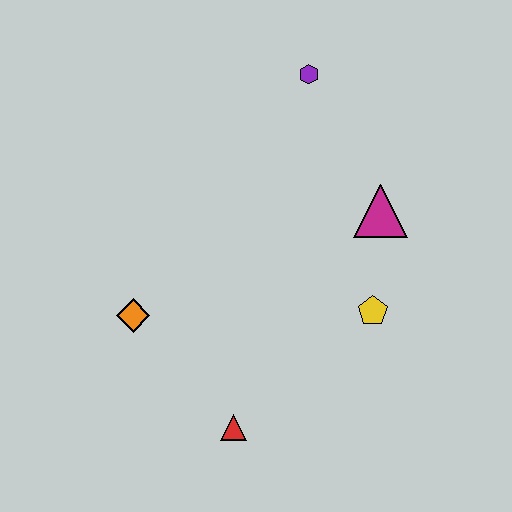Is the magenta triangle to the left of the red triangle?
No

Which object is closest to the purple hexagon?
The magenta triangle is closest to the purple hexagon.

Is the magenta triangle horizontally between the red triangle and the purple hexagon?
No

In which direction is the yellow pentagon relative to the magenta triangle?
The yellow pentagon is below the magenta triangle.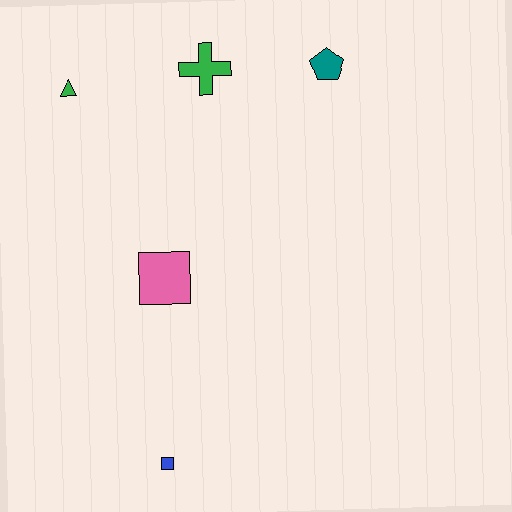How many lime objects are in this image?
There are no lime objects.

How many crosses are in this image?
There is 1 cross.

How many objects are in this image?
There are 5 objects.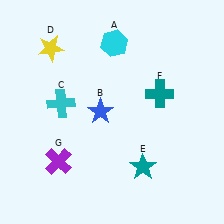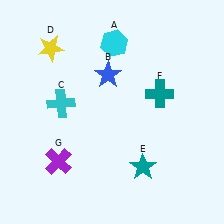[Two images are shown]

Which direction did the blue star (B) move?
The blue star (B) moved up.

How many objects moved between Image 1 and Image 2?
1 object moved between the two images.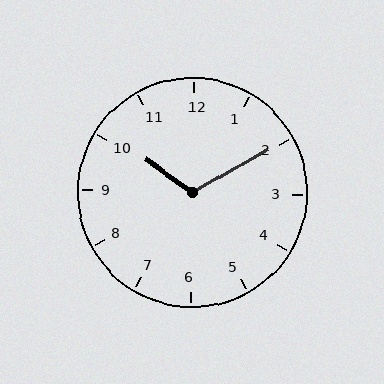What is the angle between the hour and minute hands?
Approximately 115 degrees.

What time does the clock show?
10:10.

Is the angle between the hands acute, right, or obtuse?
It is obtuse.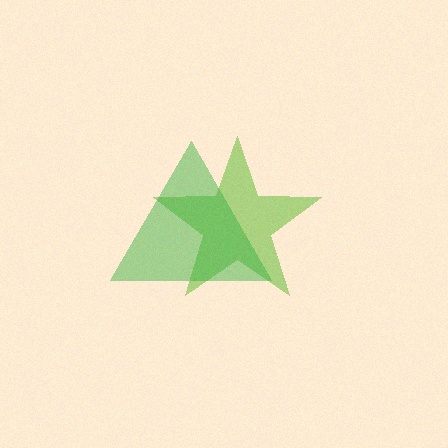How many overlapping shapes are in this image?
There are 2 overlapping shapes in the image.